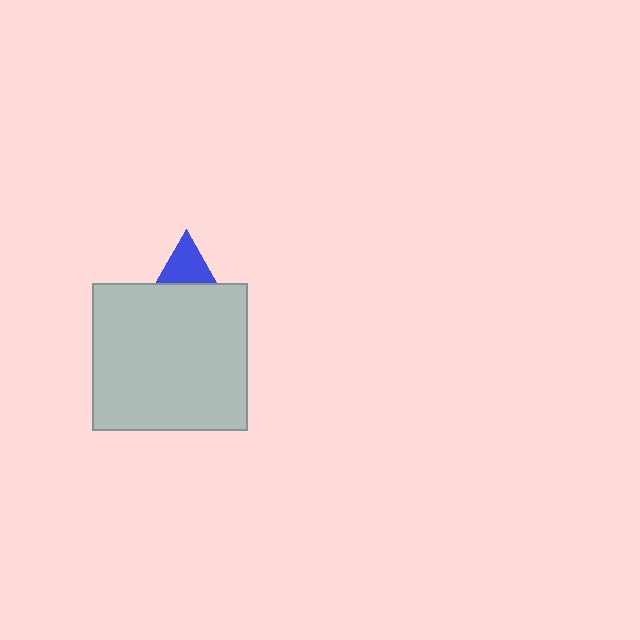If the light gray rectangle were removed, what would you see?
You would see the complete blue triangle.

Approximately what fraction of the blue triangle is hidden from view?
Roughly 54% of the blue triangle is hidden behind the light gray rectangle.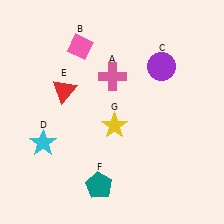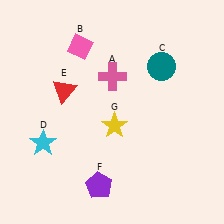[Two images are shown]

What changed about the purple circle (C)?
In Image 1, C is purple. In Image 2, it changed to teal.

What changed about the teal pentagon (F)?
In Image 1, F is teal. In Image 2, it changed to purple.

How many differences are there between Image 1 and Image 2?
There are 2 differences between the two images.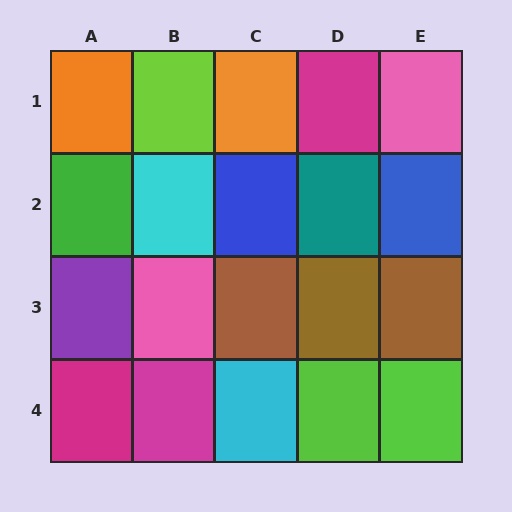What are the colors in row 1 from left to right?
Orange, lime, orange, magenta, pink.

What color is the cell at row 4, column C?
Cyan.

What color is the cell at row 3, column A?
Purple.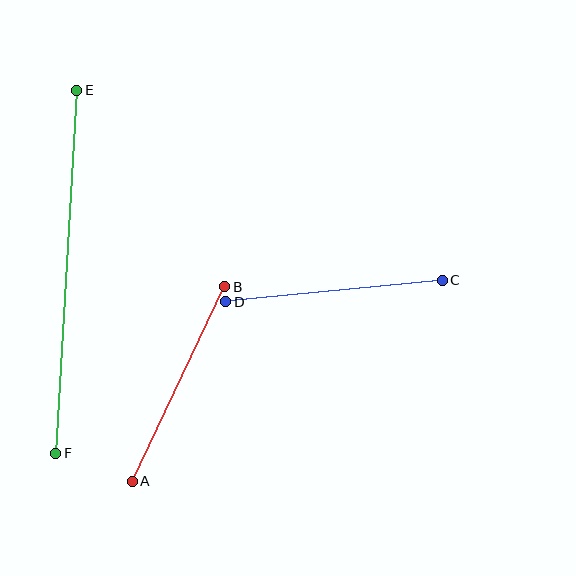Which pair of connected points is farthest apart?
Points E and F are farthest apart.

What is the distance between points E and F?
The distance is approximately 363 pixels.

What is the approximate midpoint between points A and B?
The midpoint is at approximately (179, 384) pixels.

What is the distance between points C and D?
The distance is approximately 217 pixels.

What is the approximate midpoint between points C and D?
The midpoint is at approximately (334, 291) pixels.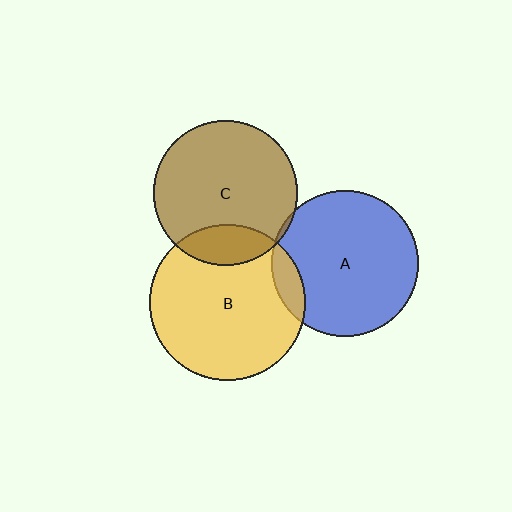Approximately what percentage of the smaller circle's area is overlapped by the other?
Approximately 15%.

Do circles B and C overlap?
Yes.